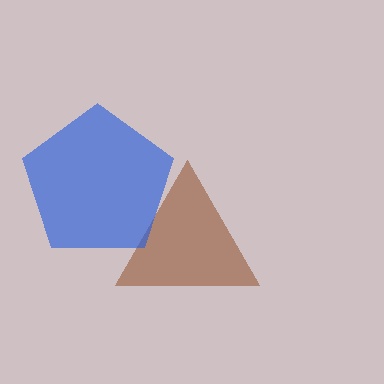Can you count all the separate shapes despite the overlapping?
Yes, there are 2 separate shapes.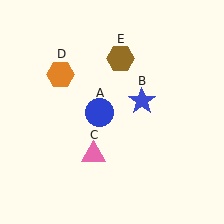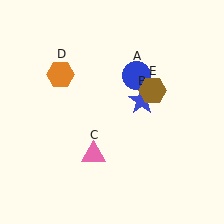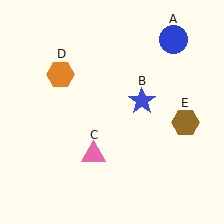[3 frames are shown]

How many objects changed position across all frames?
2 objects changed position: blue circle (object A), brown hexagon (object E).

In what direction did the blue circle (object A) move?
The blue circle (object A) moved up and to the right.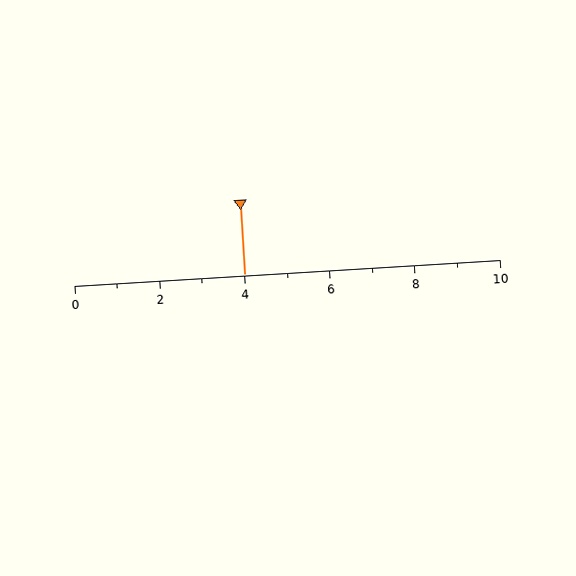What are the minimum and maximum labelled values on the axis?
The axis runs from 0 to 10.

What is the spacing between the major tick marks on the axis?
The major ticks are spaced 2 apart.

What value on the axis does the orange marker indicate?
The marker indicates approximately 4.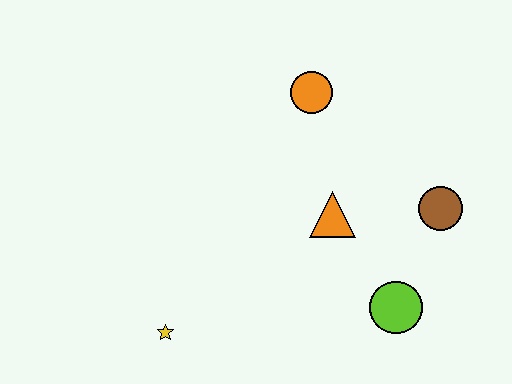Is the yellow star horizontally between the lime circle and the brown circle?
No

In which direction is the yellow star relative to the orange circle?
The yellow star is below the orange circle.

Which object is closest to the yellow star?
The orange triangle is closest to the yellow star.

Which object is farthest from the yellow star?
The brown circle is farthest from the yellow star.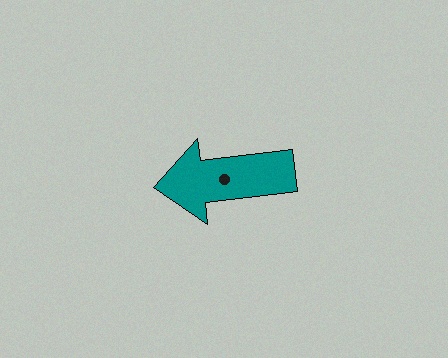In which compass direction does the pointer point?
West.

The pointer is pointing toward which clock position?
Roughly 9 o'clock.